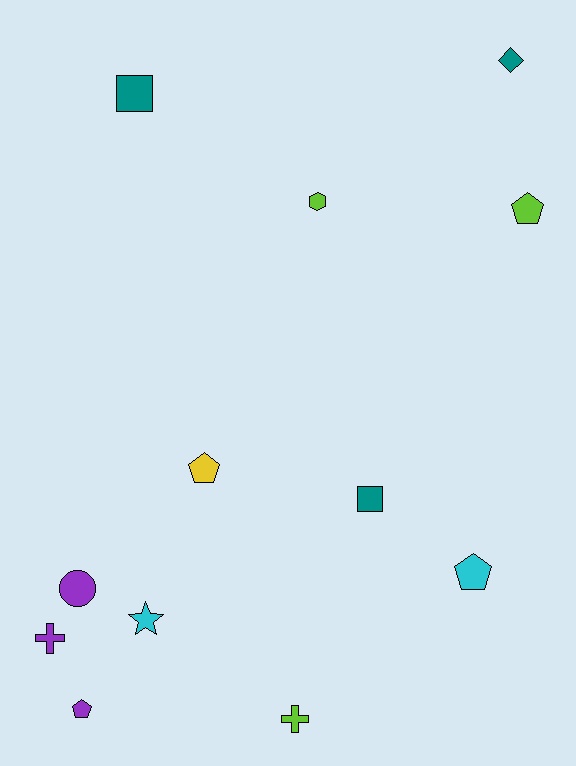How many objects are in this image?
There are 12 objects.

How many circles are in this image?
There is 1 circle.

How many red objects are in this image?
There are no red objects.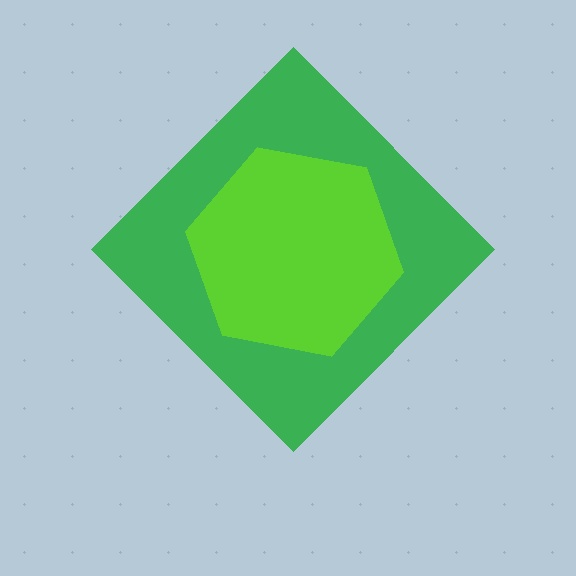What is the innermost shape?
The lime hexagon.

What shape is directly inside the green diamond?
The lime hexagon.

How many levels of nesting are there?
2.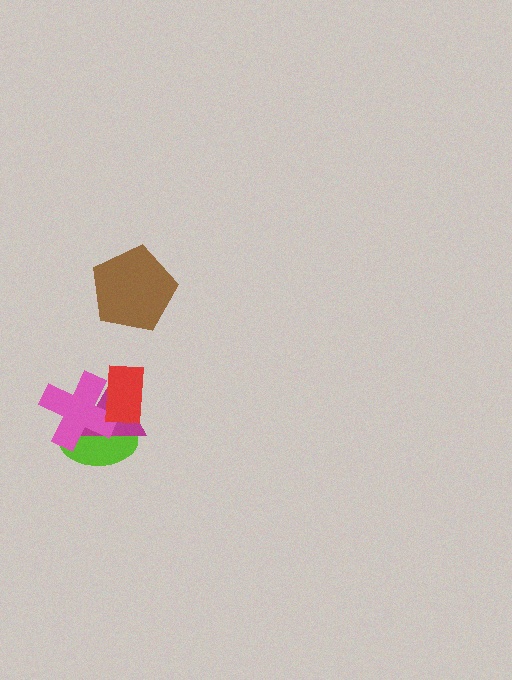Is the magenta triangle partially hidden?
Yes, it is partially covered by another shape.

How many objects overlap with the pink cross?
3 objects overlap with the pink cross.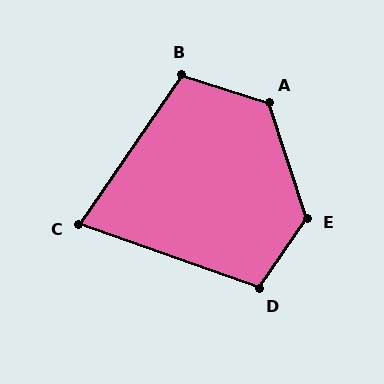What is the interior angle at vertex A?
Approximately 126 degrees (obtuse).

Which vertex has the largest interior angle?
E, at approximately 128 degrees.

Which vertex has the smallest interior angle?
C, at approximately 75 degrees.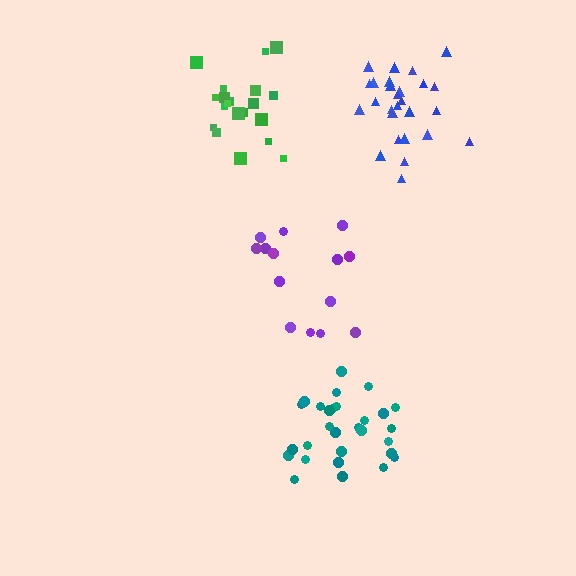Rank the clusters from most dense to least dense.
blue, green, teal, purple.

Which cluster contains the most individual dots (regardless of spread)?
Teal (29).